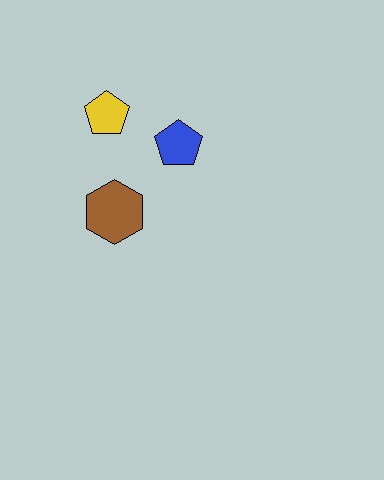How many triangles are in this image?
There are no triangles.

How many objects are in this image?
There are 3 objects.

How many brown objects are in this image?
There is 1 brown object.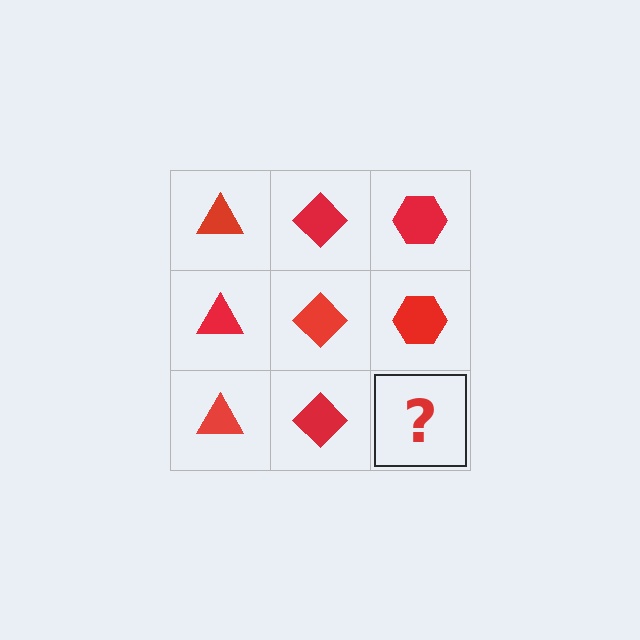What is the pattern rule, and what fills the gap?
The rule is that each column has a consistent shape. The gap should be filled with a red hexagon.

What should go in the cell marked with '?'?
The missing cell should contain a red hexagon.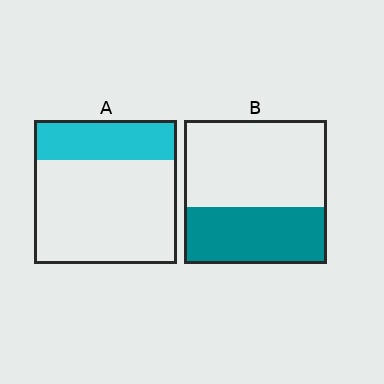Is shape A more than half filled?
No.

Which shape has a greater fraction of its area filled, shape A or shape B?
Shape B.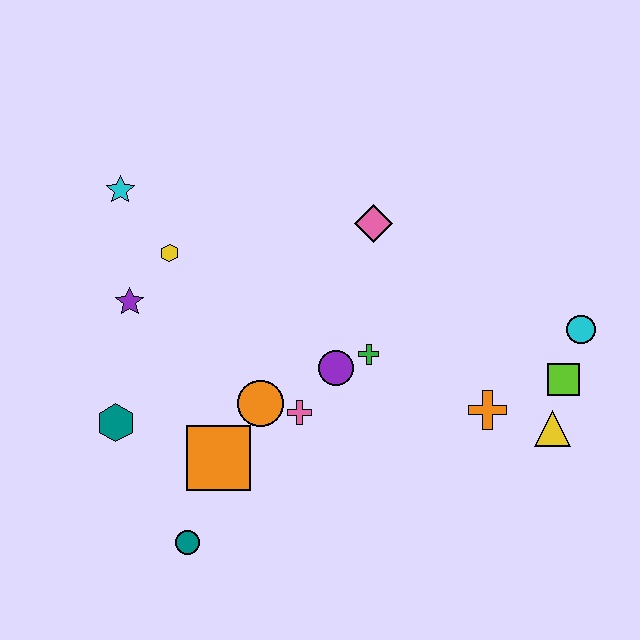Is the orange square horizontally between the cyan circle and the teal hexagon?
Yes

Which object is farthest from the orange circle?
The cyan circle is farthest from the orange circle.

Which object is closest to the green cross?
The purple circle is closest to the green cross.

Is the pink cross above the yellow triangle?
Yes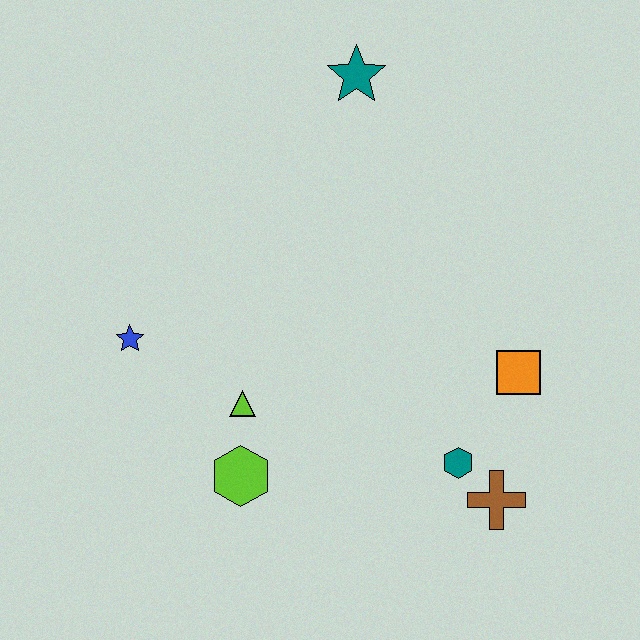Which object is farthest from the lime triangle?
The teal star is farthest from the lime triangle.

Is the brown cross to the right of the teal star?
Yes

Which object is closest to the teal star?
The orange square is closest to the teal star.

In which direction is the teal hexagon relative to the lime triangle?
The teal hexagon is to the right of the lime triangle.